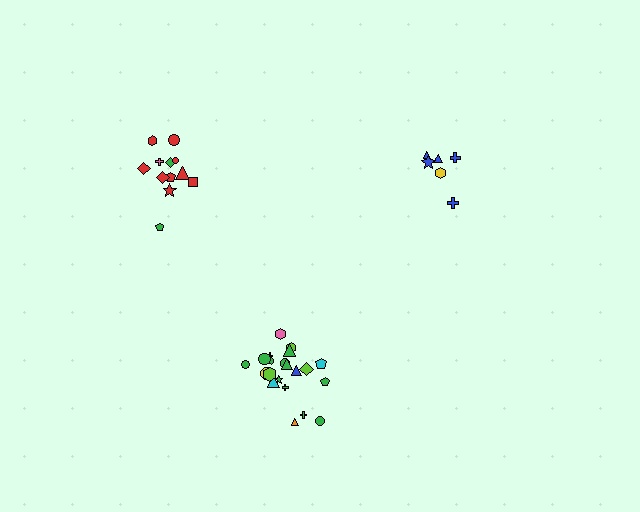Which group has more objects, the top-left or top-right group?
The top-left group.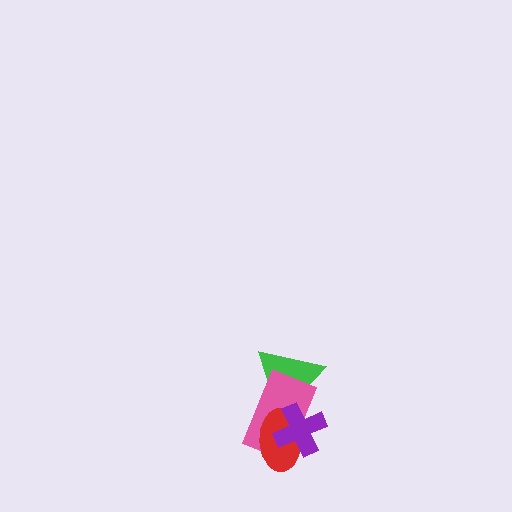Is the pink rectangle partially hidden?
Yes, it is partially covered by another shape.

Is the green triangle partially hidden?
Yes, it is partially covered by another shape.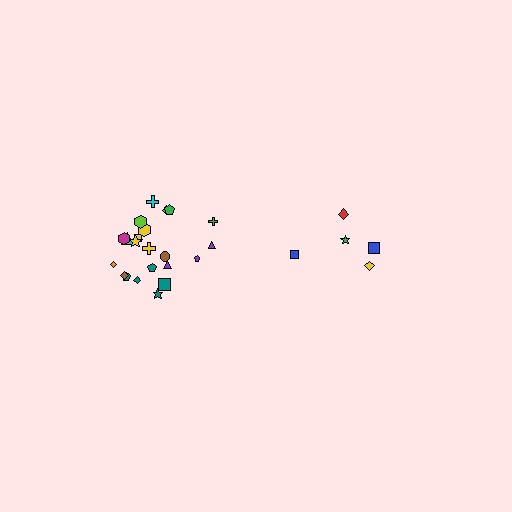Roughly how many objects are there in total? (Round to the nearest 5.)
Roughly 25 objects in total.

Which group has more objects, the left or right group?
The left group.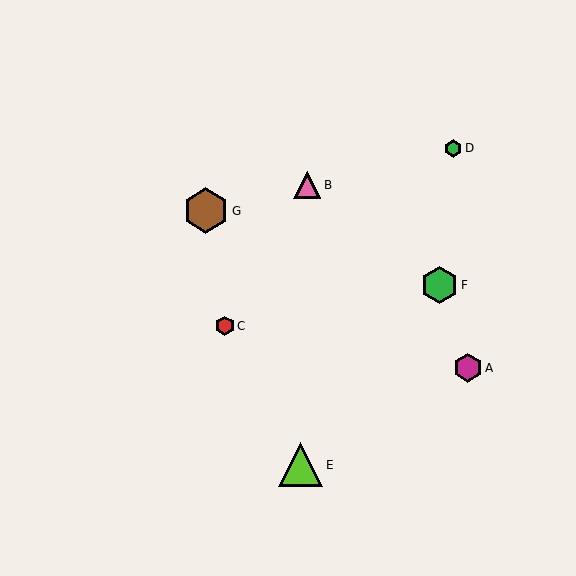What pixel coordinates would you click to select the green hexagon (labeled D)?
Click at (453, 149) to select the green hexagon D.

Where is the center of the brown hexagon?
The center of the brown hexagon is at (206, 211).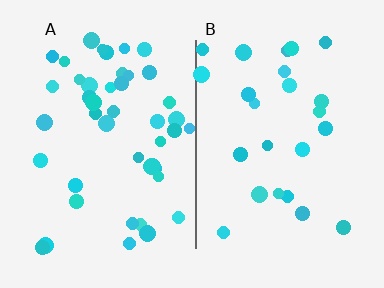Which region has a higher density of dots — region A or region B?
A (the left).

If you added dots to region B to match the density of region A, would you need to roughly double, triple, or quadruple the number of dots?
Approximately double.